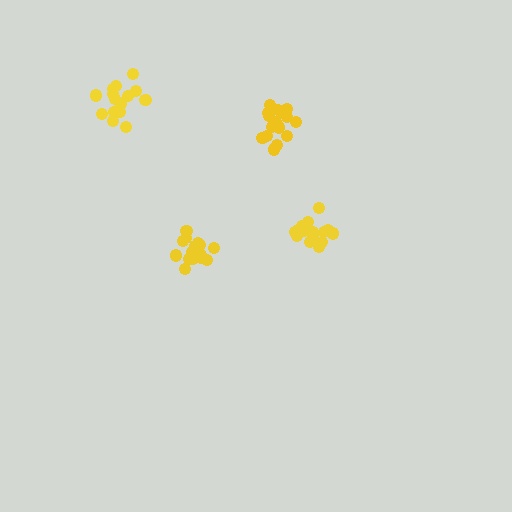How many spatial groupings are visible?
There are 4 spatial groupings.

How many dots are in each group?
Group 1: 16 dots, Group 2: 16 dots, Group 3: 15 dots, Group 4: 15 dots (62 total).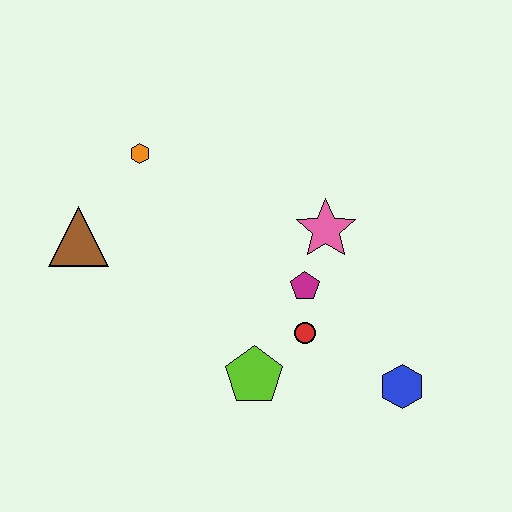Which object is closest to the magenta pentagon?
The red circle is closest to the magenta pentagon.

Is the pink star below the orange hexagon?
Yes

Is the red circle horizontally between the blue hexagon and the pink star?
No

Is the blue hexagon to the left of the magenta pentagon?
No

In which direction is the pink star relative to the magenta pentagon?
The pink star is above the magenta pentagon.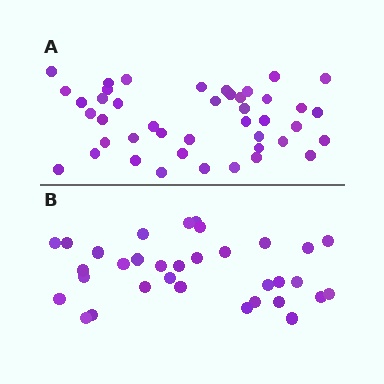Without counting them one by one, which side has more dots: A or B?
Region A (the top region) has more dots.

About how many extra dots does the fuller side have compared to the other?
Region A has roughly 10 or so more dots than region B.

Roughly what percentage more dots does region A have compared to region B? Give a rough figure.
About 30% more.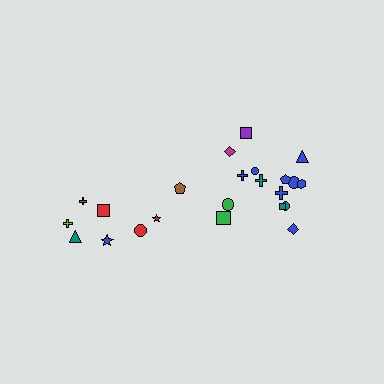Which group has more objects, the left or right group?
The right group.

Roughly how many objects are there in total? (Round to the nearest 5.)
Roughly 25 objects in total.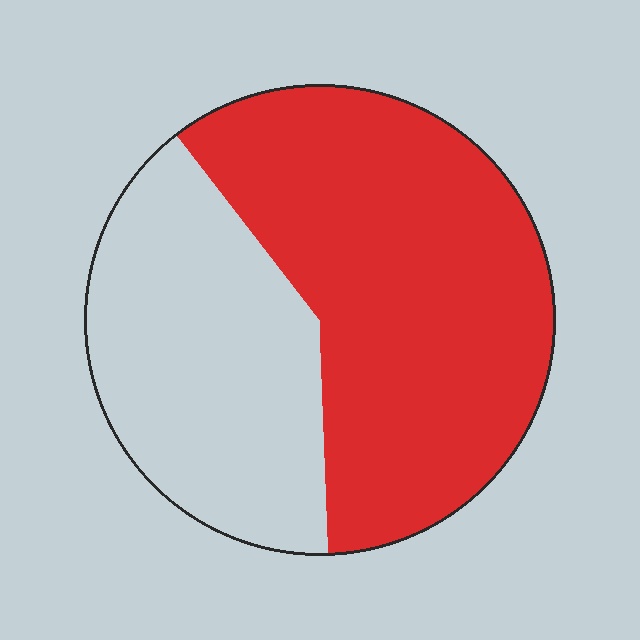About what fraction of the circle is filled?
About three fifths (3/5).